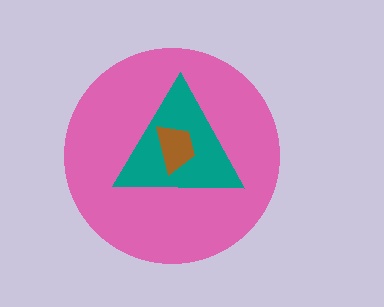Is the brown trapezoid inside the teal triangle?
Yes.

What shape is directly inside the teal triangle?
The brown trapezoid.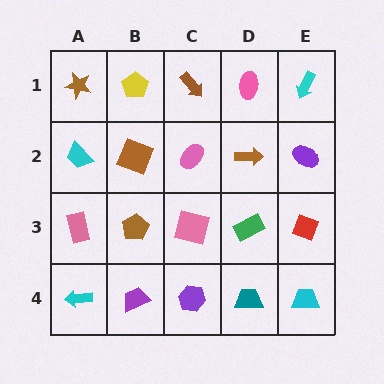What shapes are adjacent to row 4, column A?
A pink rectangle (row 3, column A), a purple trapezoid (row 4, column B).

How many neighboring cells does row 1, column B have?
3.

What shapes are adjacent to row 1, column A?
A cyan trapezoid (row 2, column A), a yellow pentagon (row 1, column B).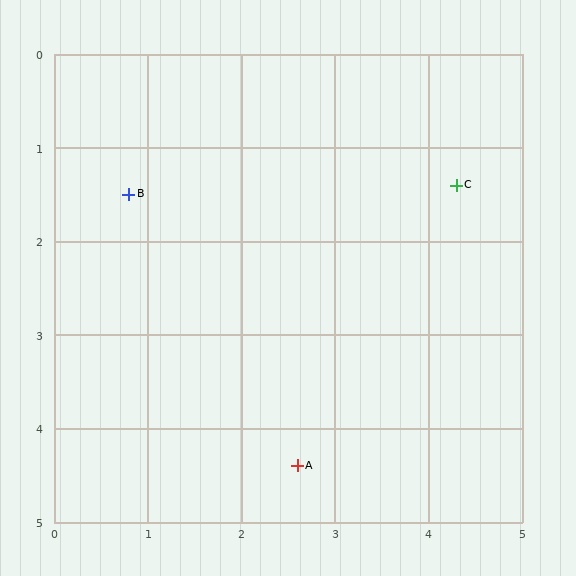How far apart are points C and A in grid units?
Points C and A are about 3.4 grid units apart.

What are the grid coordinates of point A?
Point A is at approximately (2.6, 4.4).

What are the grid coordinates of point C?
Point C is at approximately (4.3, 1.4).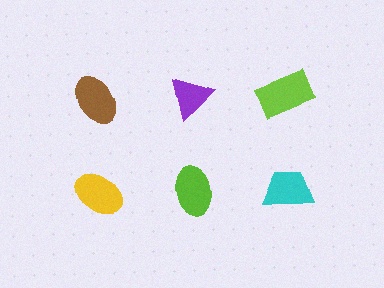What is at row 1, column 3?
A lime rectangle.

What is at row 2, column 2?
A lime ellipse.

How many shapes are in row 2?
3 shapes.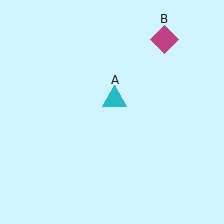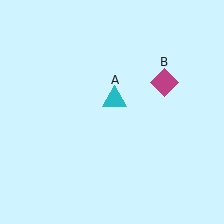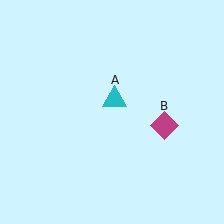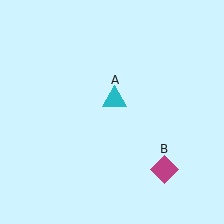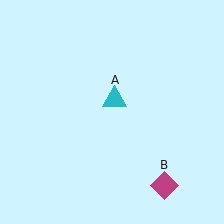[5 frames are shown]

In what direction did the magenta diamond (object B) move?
The magenta diamond (object B) moved down.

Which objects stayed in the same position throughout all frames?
Cyan triangle (object A) remained stationary.